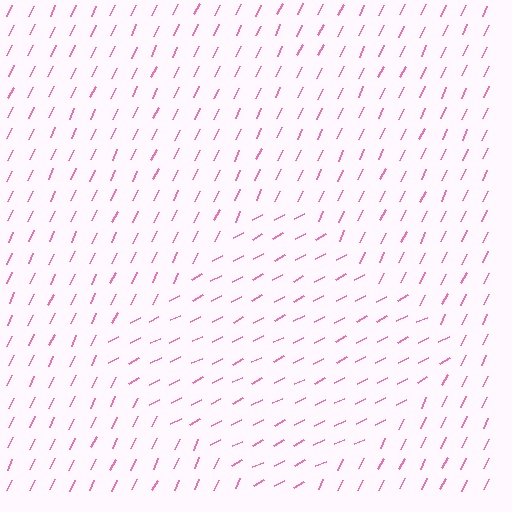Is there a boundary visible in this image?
Yes, there is a texture boundary formed by a change in line orientation.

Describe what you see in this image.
The image is filled with small pink line segments. A diamond region in the image has lines oriented differently from the surrounding lines, creating a visible texture boundary.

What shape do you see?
I see a diamond.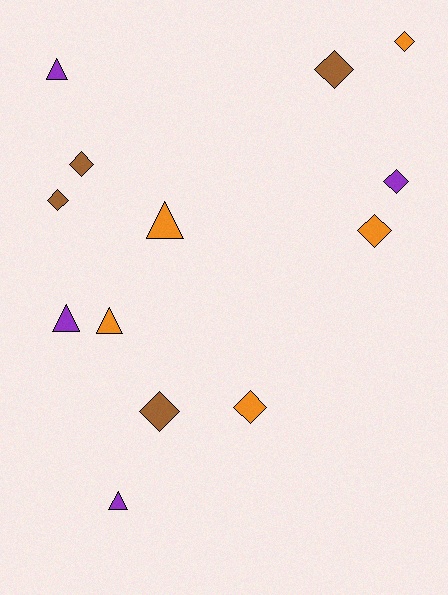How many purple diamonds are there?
There is 1 purple diamond.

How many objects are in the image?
There are 13 objects.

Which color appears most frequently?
Orange, with 5 objects.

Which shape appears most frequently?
Diamond, with 8 objects.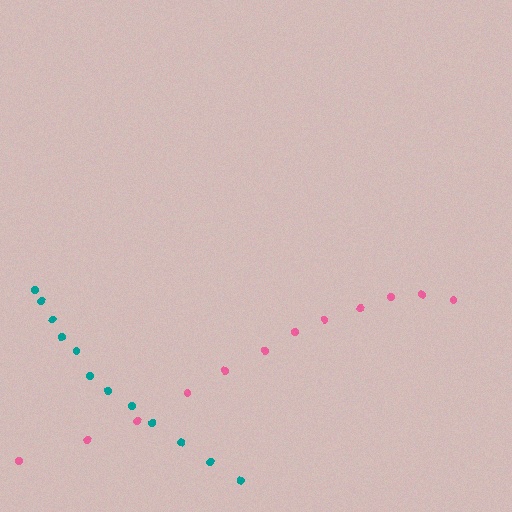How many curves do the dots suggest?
There are 2 distinct paths.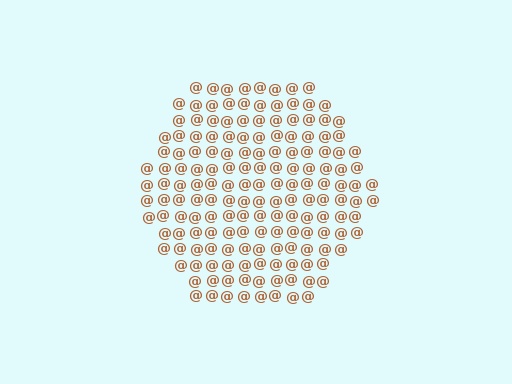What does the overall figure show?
The overall figure shows a hexagon.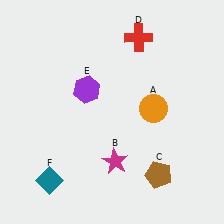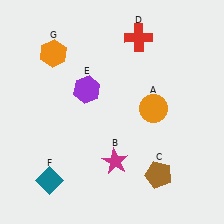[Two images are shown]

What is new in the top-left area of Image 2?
An orange hexagon (G) was added in the top-left area of Image 2.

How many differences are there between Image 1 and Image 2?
There is 1 difference between the two images.